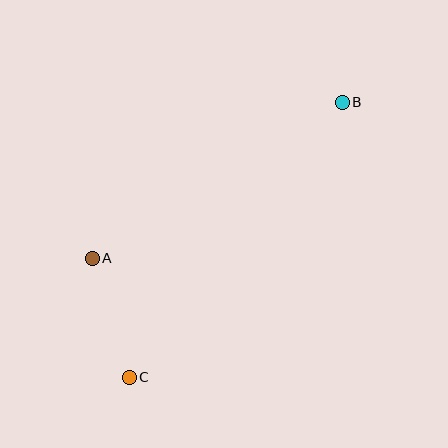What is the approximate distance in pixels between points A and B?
The distance between A and B is approximately 295 pixels.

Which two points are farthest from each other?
Points B and C are farthest from each other.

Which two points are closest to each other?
Points A and C are closest to each other.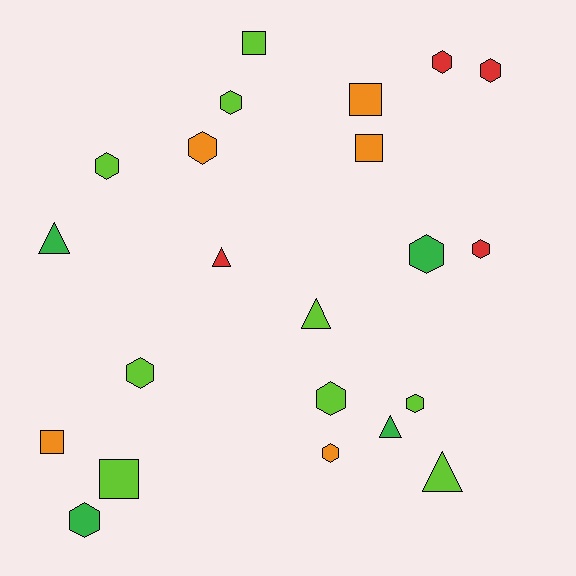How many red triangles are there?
There is 1 red triangle.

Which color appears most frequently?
Lime, with 9 objects.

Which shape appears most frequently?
Hexagon, with 12 objects.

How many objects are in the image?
There are 22 objects.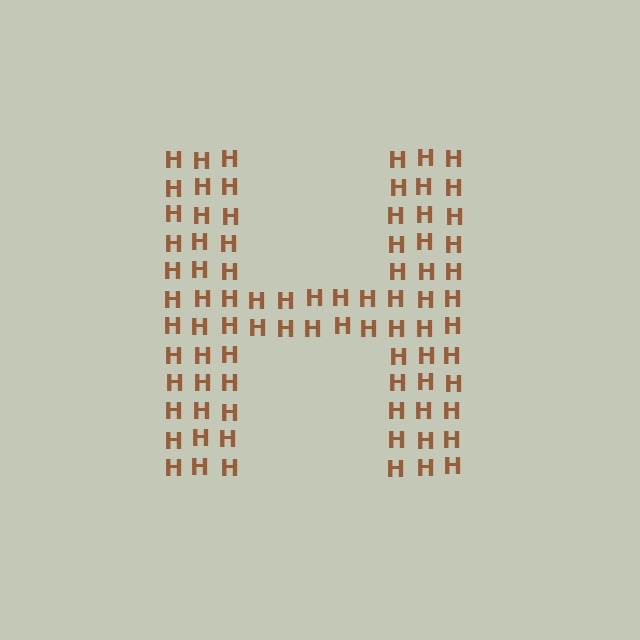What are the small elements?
The small elements are letter H's.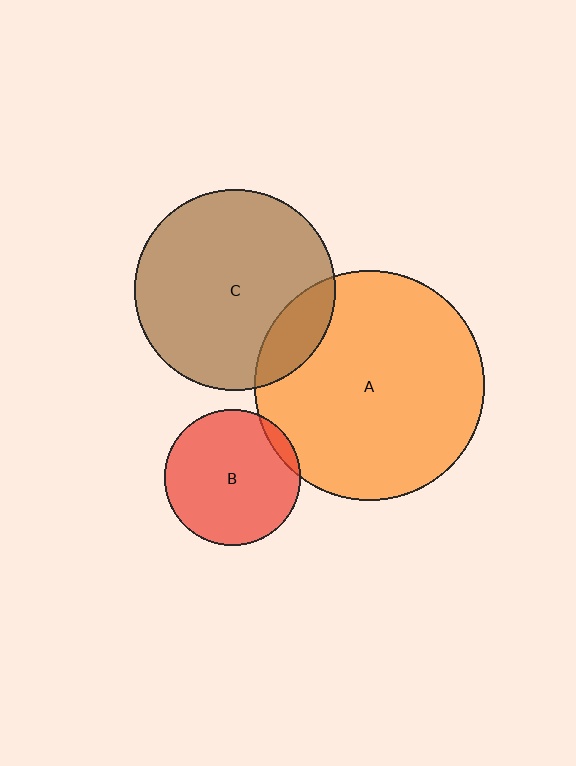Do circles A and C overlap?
Yes.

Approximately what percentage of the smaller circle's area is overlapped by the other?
Approximately 15%.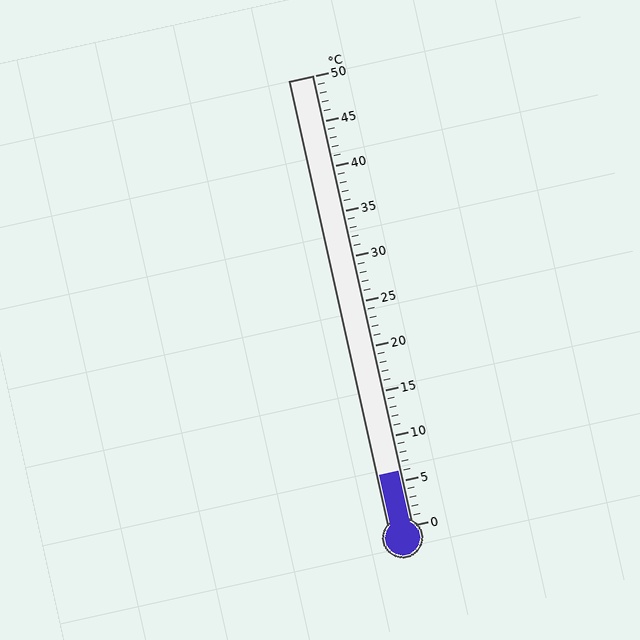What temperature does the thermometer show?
The thermometer shows approximately 6°C.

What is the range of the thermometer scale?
The thermometer scale ranges from 0°C to 50°C.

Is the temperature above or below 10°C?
The temperature is below 10°C.